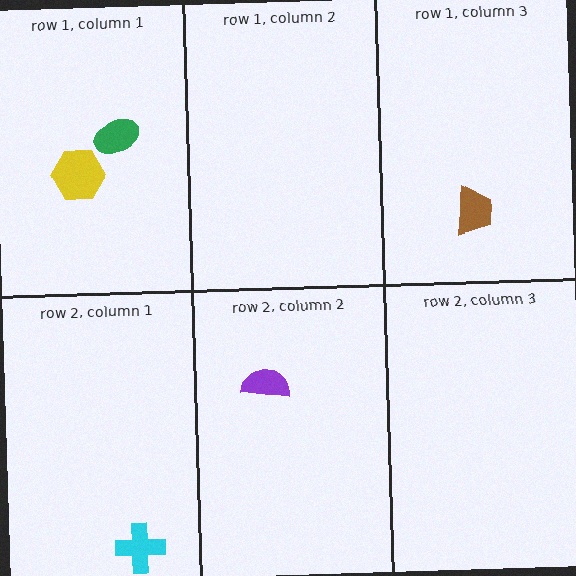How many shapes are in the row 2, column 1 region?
1.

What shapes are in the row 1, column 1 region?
The yellow hexagon, the green ellipse.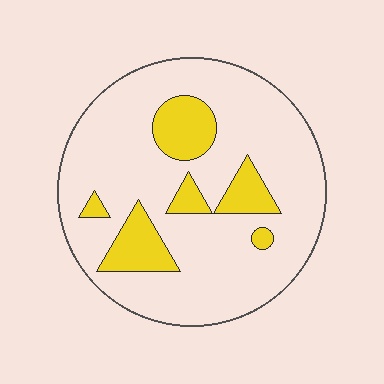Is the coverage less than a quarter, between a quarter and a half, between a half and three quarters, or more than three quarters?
Less than a quarter.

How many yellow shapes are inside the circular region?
6.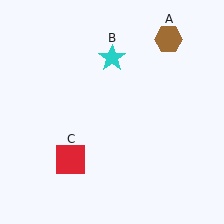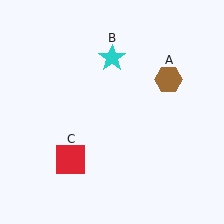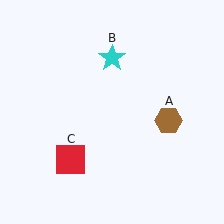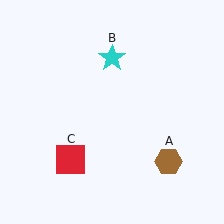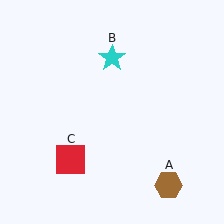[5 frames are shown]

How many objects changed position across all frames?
1 object changed position: brown hexagon (object A).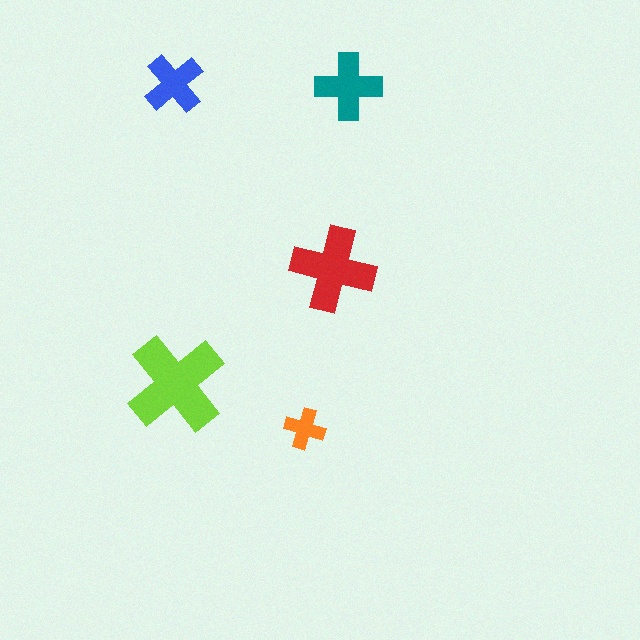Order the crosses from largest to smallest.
the lime one, the red one, the teal one, the blue one, the orange one.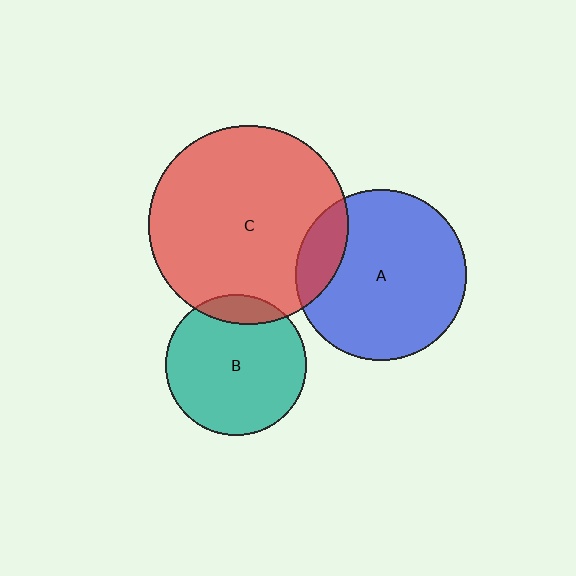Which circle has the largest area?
Circle C (red).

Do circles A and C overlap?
Yes.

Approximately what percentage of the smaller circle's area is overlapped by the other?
Approximately 15%.